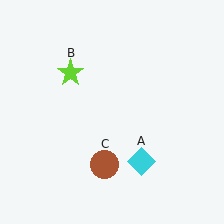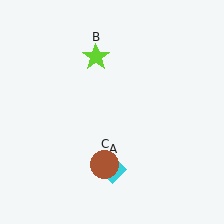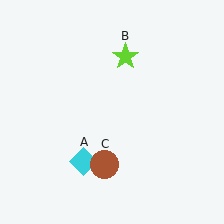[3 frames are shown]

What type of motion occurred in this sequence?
The cyan diamond (object A), lime star (object B) rotated clockwise around the center of the scene.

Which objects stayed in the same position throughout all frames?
Brown circle (object C) remained stationary.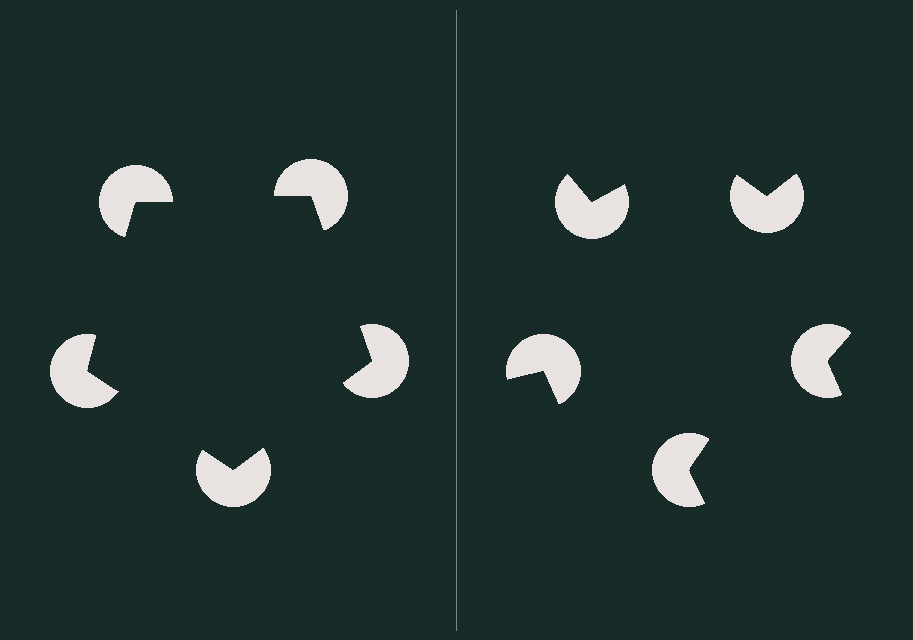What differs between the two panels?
The pac-man discs are positioned identically on both sides; only the wedge orientations differ. On the left they align to a pentagon; on the right they are misaligned.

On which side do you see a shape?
An illusory pentagon appears on the left side. On the right side the wedge cuts are rotated, so no coherent shape forms.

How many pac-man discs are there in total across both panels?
10 — 5 on each side.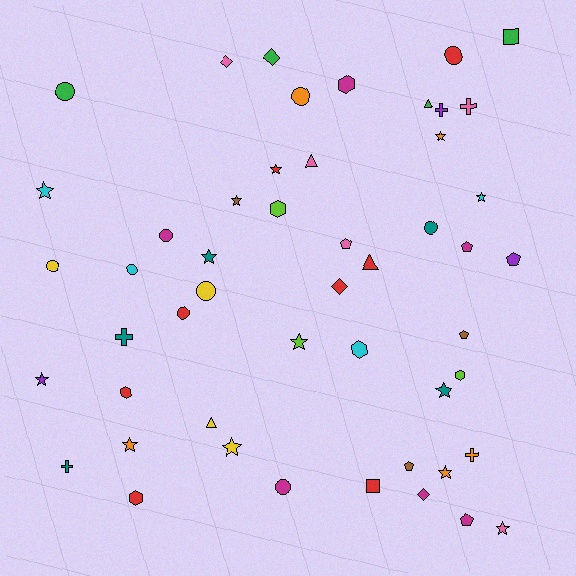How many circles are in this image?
There are 10 circles.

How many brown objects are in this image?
There are 3 brown objects.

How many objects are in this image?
There are 50 objects.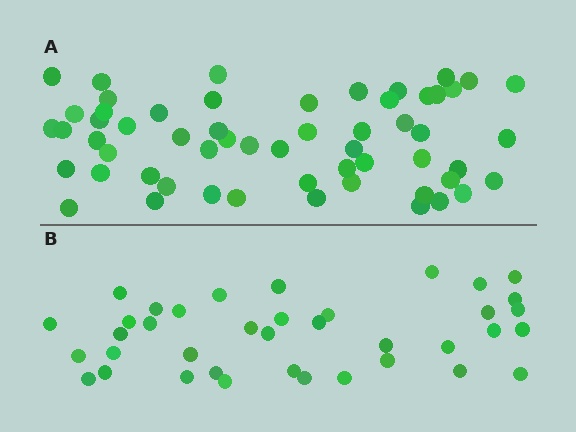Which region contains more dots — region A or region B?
Region A (the top region) has more dots.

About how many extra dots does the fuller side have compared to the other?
Region A has approximately 20 more dots than region B.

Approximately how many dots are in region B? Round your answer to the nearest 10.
About 40 dots. (The exact count is 38, which rounds to 40.)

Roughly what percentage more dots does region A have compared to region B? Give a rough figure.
About 50% more.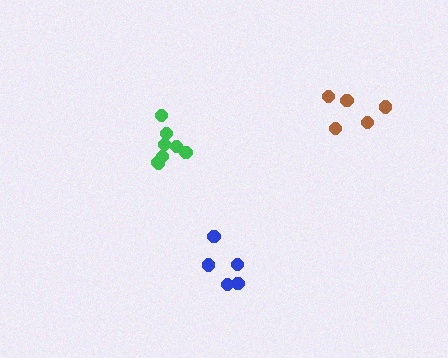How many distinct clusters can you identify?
There are 3 distinct clusters.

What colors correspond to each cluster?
The clusters are colored: brown, green, blue.